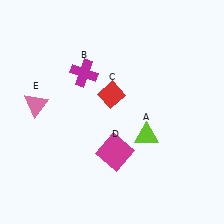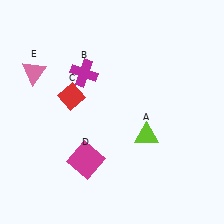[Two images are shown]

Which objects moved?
The objects that moved are: the red diamond (C), the magenta square (D), the pink triangle (E).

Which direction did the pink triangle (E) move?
The pink triangle (E) moved up.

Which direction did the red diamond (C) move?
The red diamond (C) moved left.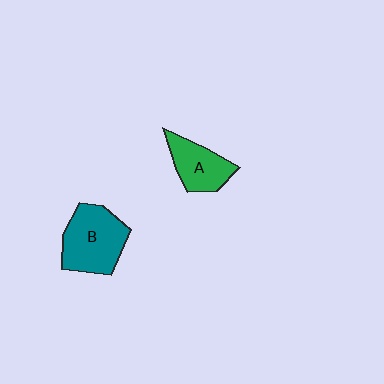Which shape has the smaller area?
Shape A (green).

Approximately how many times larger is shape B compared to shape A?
Approximately 1.5 times.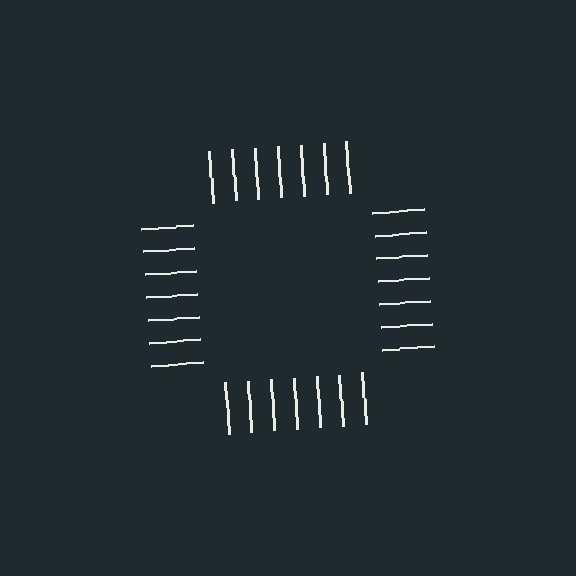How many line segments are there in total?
28 — 7 along each of the 4 edges.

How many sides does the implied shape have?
4 sides — the line-ends trace a square.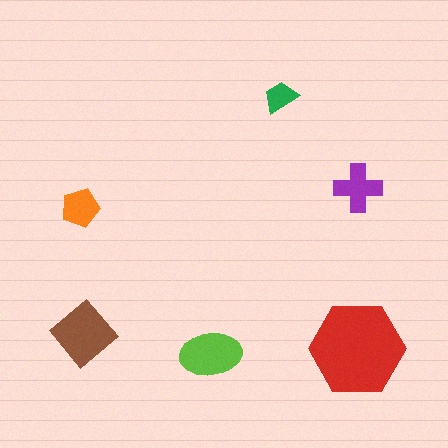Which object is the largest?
The red hexagon.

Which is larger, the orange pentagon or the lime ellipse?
The lime ellipse.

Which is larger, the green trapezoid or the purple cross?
The purple cross.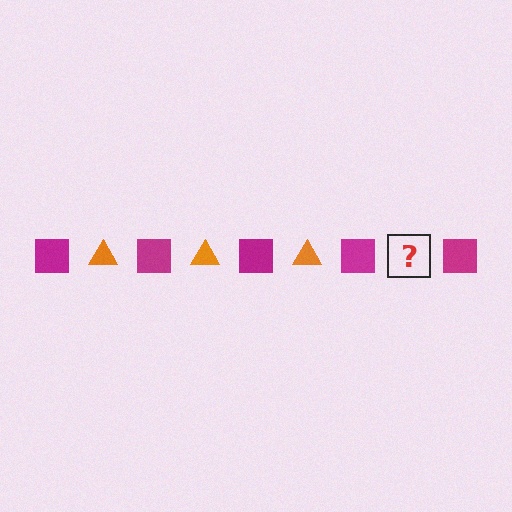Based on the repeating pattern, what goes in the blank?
The blank should be an orange triangle.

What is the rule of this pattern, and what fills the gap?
The rule is that the pattern alternates between magenta square and orange triangle. The gap should be filled with an orange triangle.